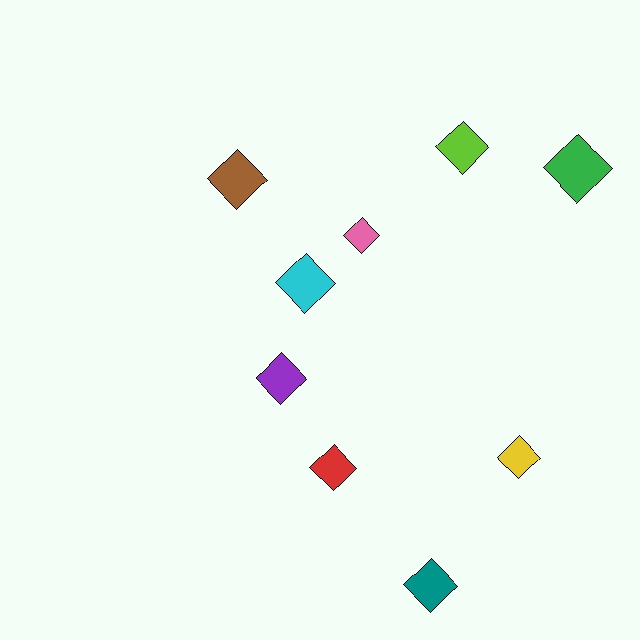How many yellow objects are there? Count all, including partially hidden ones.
There is 1 yellow object.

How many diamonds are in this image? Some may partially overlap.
There are 9 diamonds.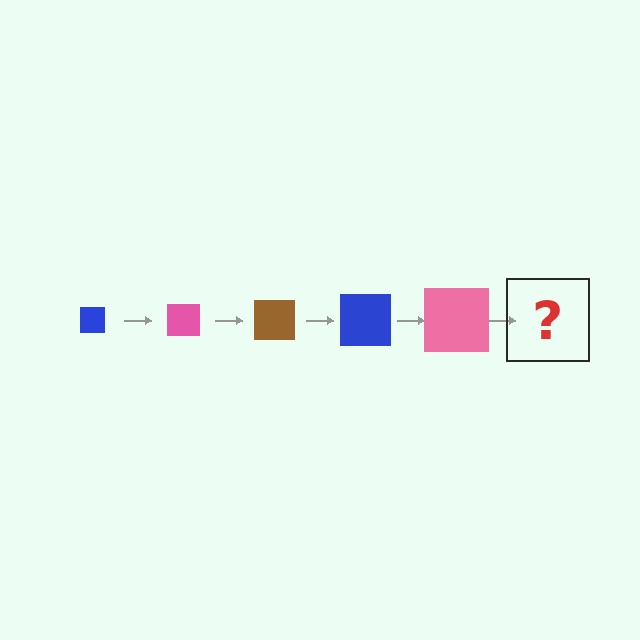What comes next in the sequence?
The next element should be a brown square, larger than the previous one.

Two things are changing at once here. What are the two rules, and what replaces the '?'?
The two rules are that the square grows larger each step and the color cycles through blue, pink, and brown. The '?' should be a brown square, larger than the previous one.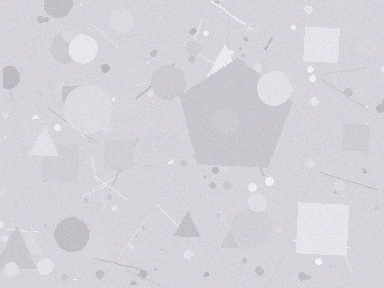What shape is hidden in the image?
A pentagon is hidden in the image.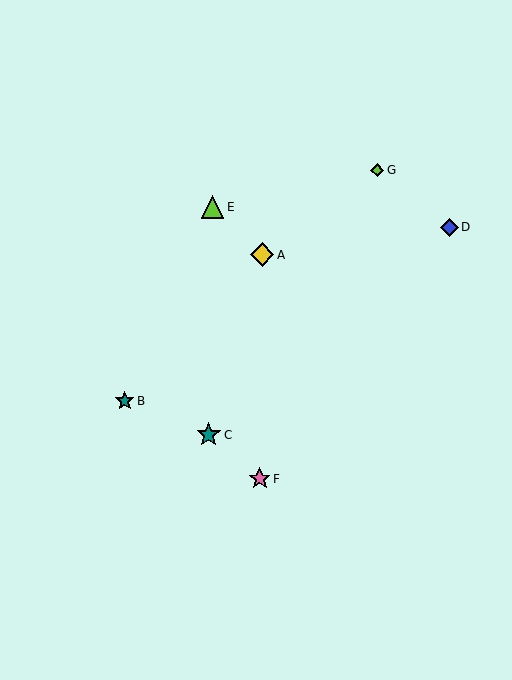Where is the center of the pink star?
The center of the pink star is at (260, 479).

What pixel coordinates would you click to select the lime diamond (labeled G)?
Click at (377, 170) to select the lime diamond G.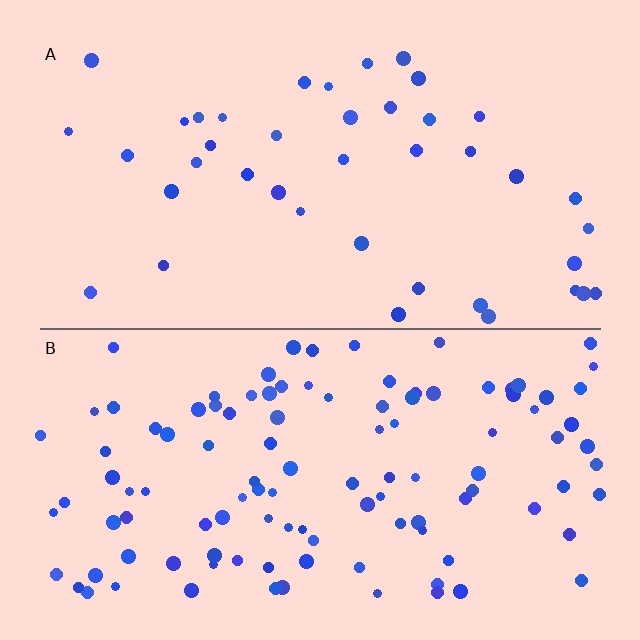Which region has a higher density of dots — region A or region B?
B (the bottom).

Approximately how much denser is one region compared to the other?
Approximately 2.8× — region B over region A.